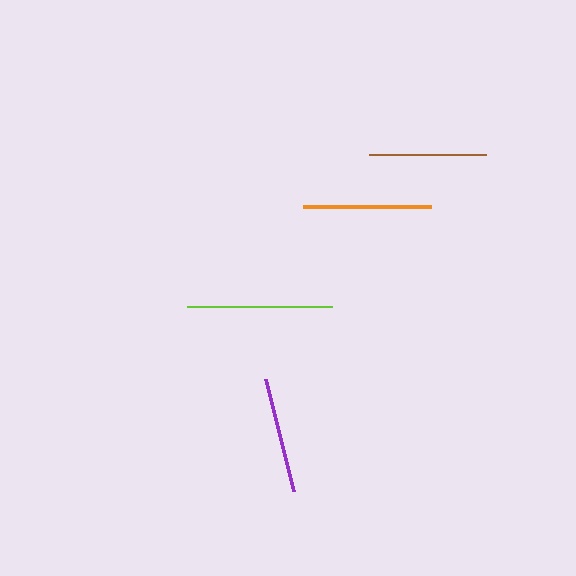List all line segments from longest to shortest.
From longest to shortest: lime, orange, brown, purple.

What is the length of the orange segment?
The orange segment is approximately 128 pixels long.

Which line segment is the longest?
The lime line is the longest at approximately 145 pixels.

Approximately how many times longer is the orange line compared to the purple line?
The orange line is approximately 1.1 times the length of the purple line.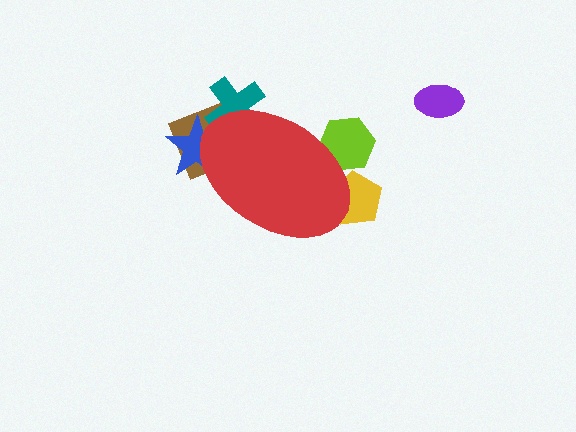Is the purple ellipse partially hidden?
No, the purple ellipse is fully visible.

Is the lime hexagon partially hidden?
Yes, the lime hexagon is partially hidden behind the red ellipse.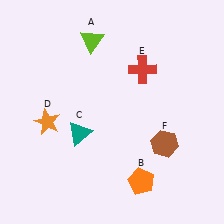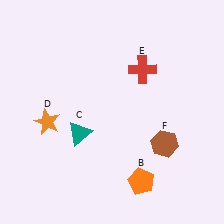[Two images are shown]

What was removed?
The lime triangle (A) was removed in Image 2.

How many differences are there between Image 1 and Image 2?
There is 1 difference between the two images.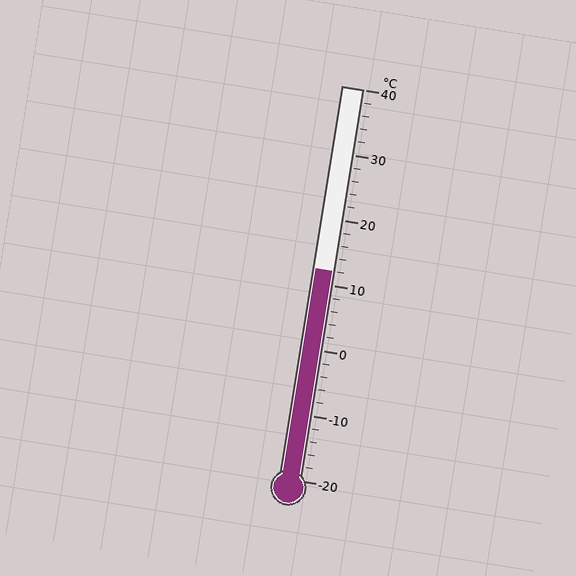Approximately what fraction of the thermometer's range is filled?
The thermometer is filled to approximately 55% of its range.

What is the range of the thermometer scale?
The thermometer scale ranges from -20°C to 40°C.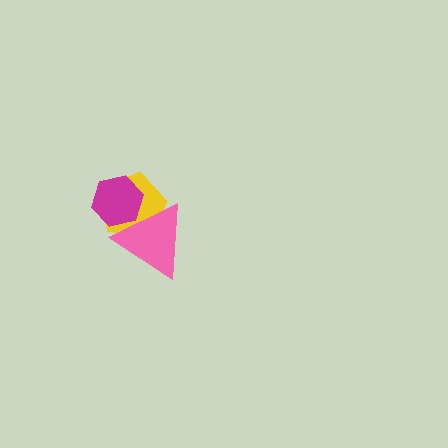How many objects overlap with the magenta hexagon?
2 objects overlap with the magenta hexagon.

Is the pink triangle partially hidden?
No, no other shape covers it.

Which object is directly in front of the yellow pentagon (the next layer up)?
The magenta hexagon is directly in front of the yellow pentagon.